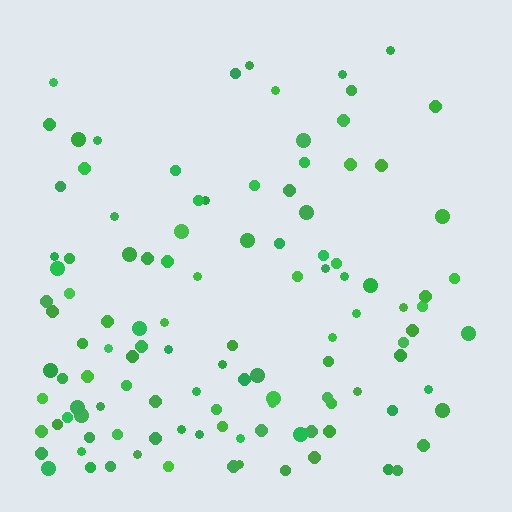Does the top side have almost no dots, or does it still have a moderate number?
Still a moderate number, just noticeably fewer than the bottom.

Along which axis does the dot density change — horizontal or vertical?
Vertical.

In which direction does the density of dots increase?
From top to bottom, with the bottom side densest.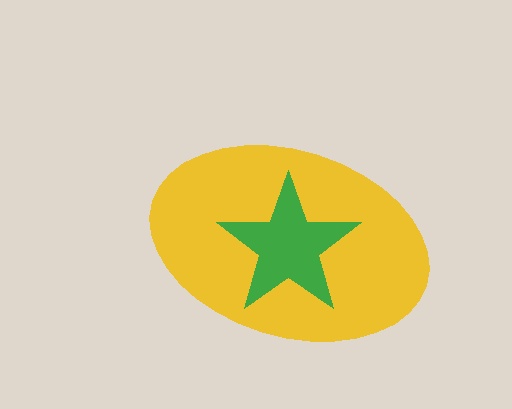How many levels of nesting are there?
2.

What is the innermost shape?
The green star.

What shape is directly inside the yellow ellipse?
The green star.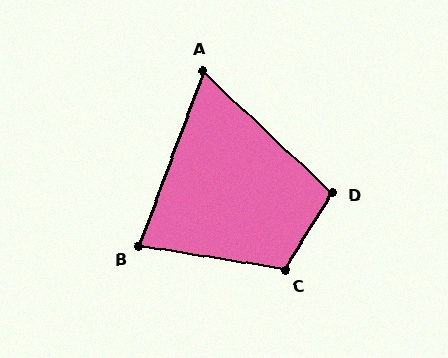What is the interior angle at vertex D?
Approximately 102 degrees (obtuse).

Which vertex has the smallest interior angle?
A, at approximately 67 degrees.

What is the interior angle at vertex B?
Approximately 78 degrees (acute).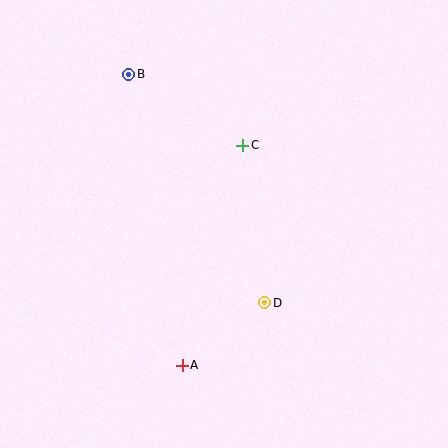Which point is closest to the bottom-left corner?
Point A is closest to the bottom-left corner.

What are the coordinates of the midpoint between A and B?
The midpoint between A and B is at (156, 220).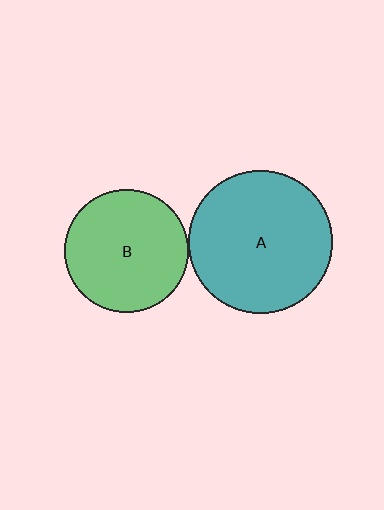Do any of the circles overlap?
No, none of the circles overlap.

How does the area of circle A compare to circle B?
Approximately 1.4 times.